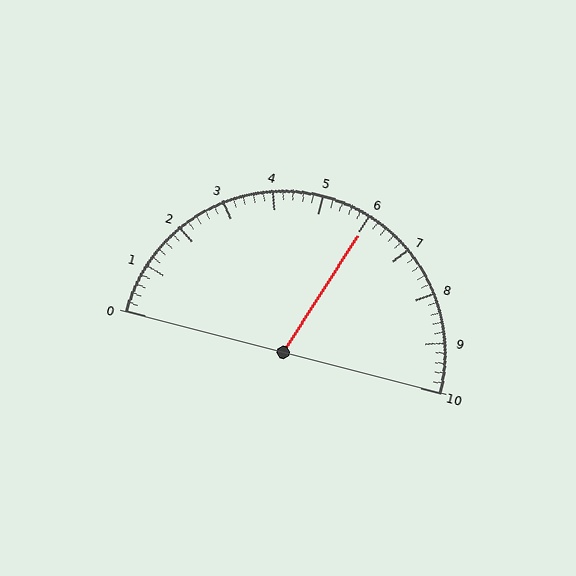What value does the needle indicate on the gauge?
The needle indicates approximately 6.0.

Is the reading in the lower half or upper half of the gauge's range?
The reading is in the upper half of the range (0 to 10).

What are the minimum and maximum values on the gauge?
The gauge ranges from 0 to 10.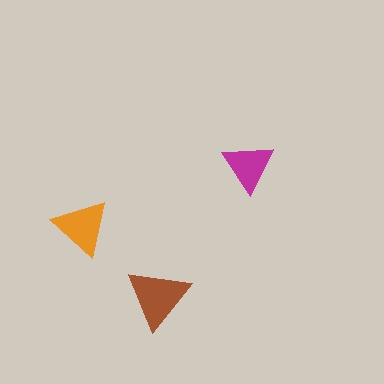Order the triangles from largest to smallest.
the brown one, the orange one, the magenta one.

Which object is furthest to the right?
The magenta triangle is rightmost.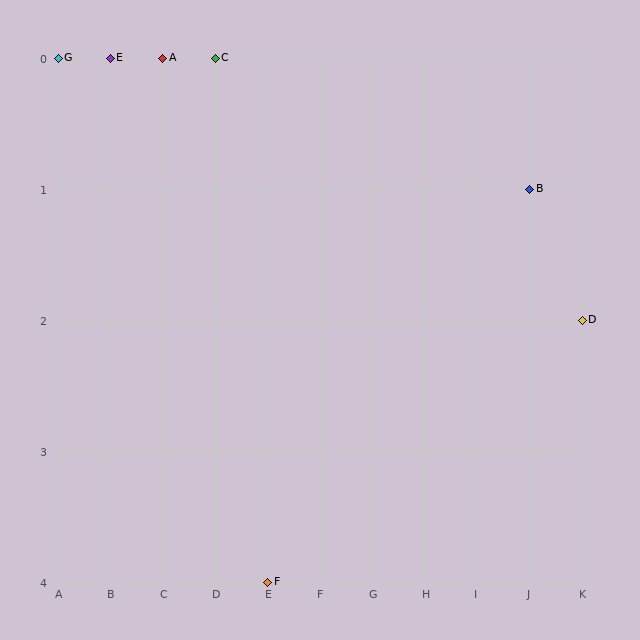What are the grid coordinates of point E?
Point E is at grid coordinates (B, 0).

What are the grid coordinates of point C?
Point C is at grid coordinates (D, 0).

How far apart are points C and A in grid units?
Points C and A are 1 column apart.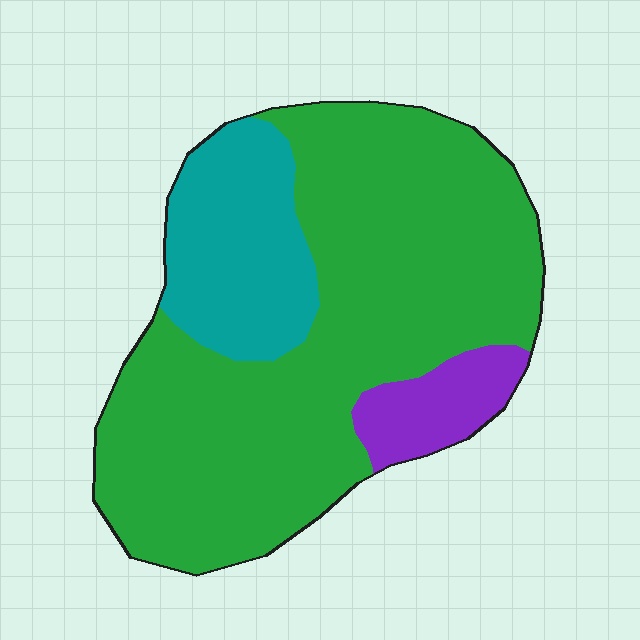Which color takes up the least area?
Purple, at roughly 10%.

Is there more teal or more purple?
Teal.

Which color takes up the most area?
Green, at roughly 70%.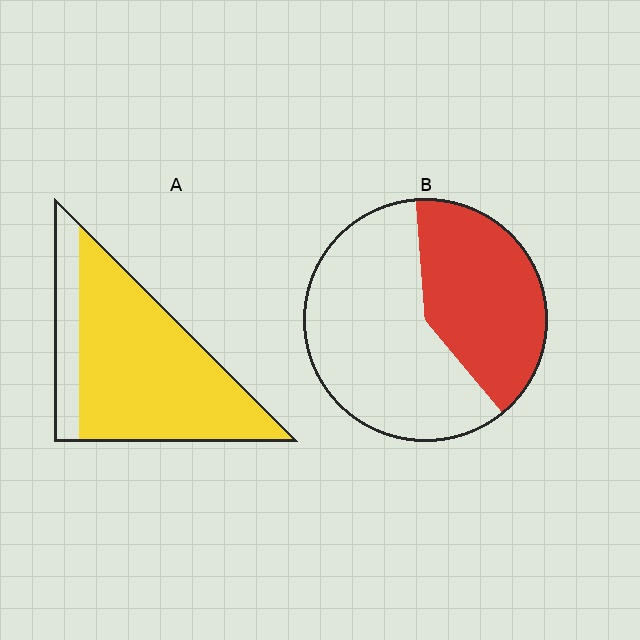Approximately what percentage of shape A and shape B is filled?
A is approximately 80% and B is approximately 40%.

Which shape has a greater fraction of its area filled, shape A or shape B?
Shape A.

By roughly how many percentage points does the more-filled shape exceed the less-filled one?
By roughly 40 percentage points (A over B).